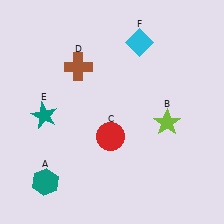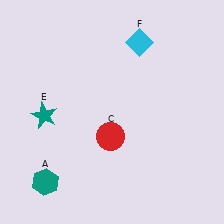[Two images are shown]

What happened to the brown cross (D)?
The brown cross (D) was removed in Image 2. It was in the top-left area of Image 1.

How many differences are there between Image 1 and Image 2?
There are 2 differences between the two images.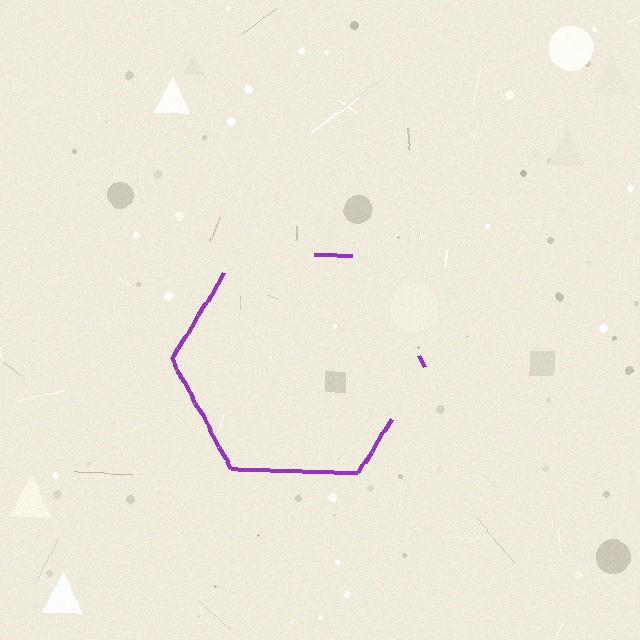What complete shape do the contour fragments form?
The contour fragments form a hexagon.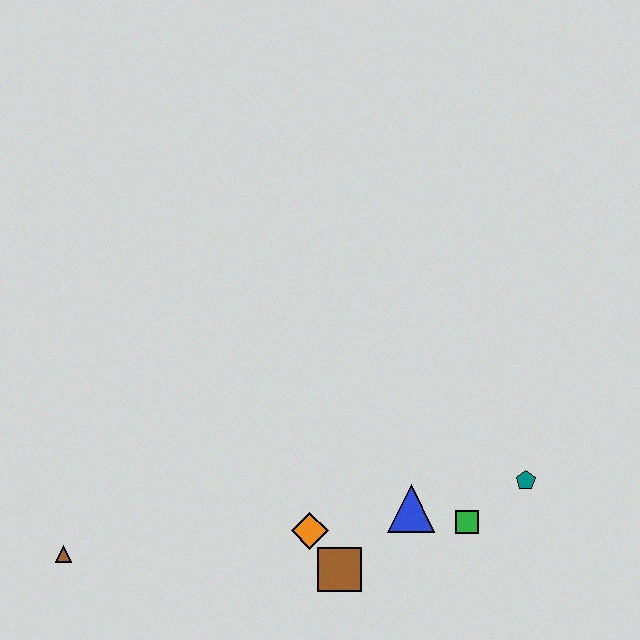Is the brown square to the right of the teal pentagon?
No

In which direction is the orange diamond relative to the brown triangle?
The orange diamond is to the right of the brown triangle.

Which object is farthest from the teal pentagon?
The brown triangle is farthest from the teal pentagon.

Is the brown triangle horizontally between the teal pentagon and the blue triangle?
No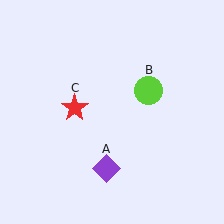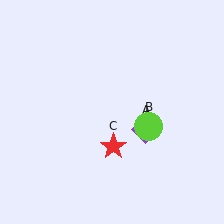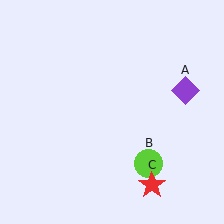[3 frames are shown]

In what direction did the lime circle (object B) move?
The lime circle (object B) moved down.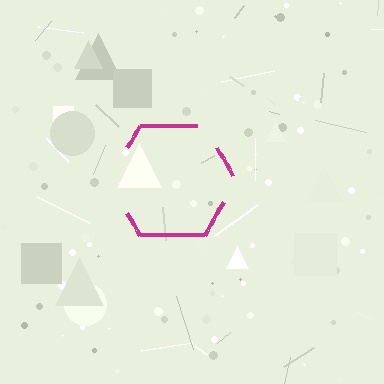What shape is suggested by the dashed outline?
The dashed outline suggests a hexagon.